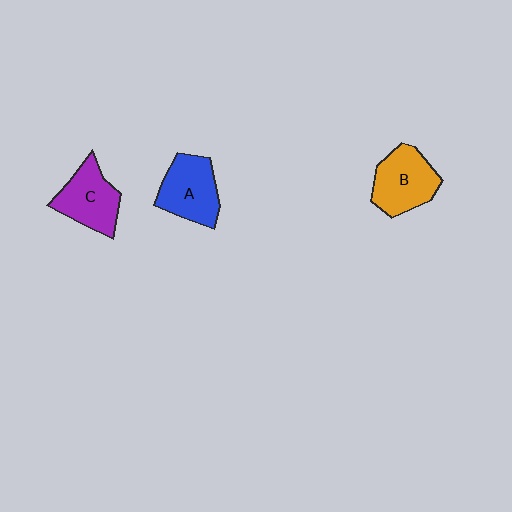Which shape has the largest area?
Shape B (orange).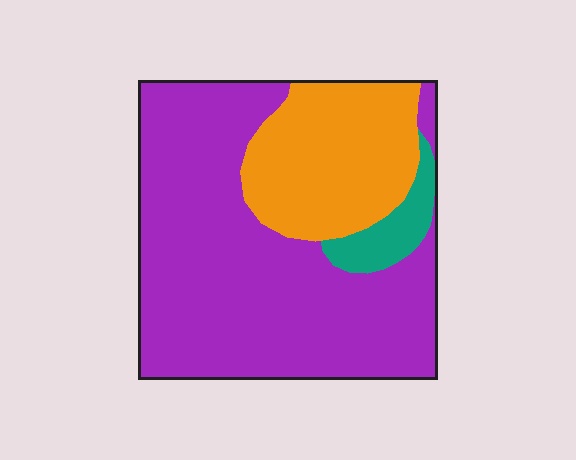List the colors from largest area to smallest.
From largest to smallest: purple, orange, teal.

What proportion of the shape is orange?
Orange takes up between a sixth and a third of the shape.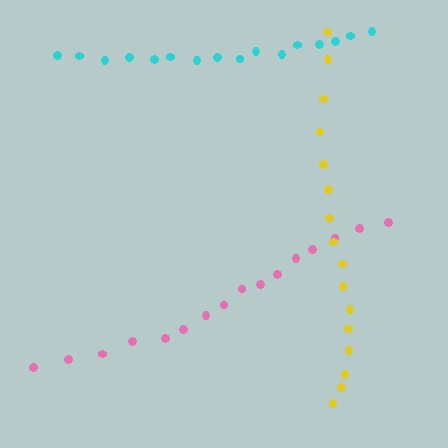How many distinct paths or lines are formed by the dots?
There are 3 distinct paths.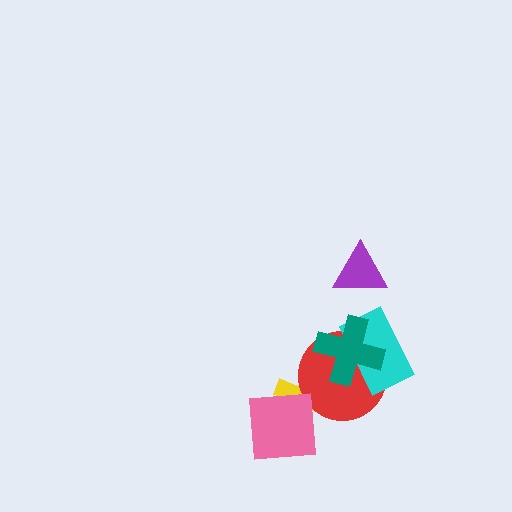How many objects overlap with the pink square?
1 object overlaps with the pink square.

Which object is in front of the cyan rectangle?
The teal cross is in front of the cyan rectangle.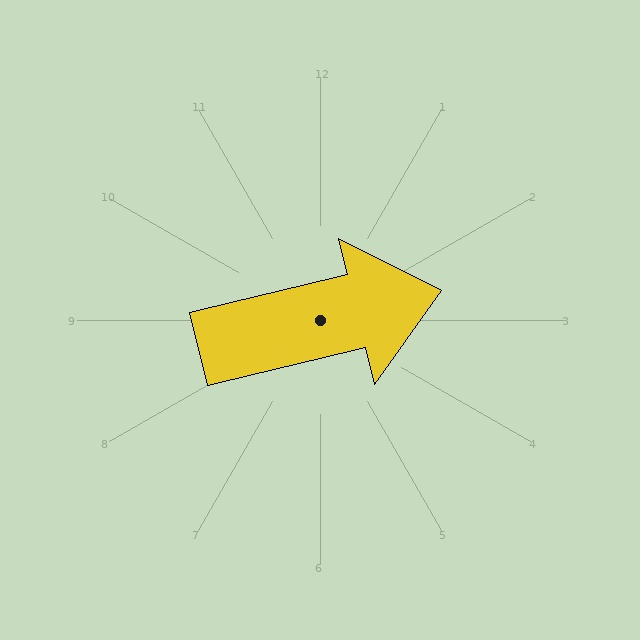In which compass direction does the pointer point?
East.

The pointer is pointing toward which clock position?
Roughly 3 o'clock.